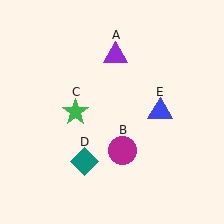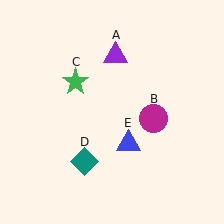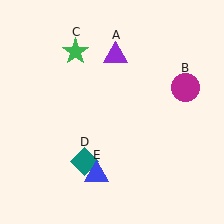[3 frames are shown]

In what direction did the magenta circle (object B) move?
The magenta circle (object B) moved up and to the right.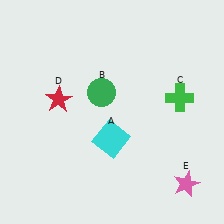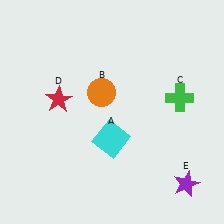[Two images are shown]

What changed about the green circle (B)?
In Image 1, B is green. In Image 2, it changed to orange.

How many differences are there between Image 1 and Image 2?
There are 2 differences between the two images.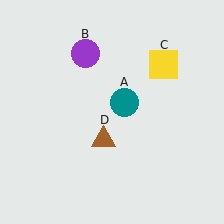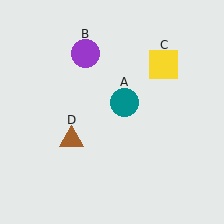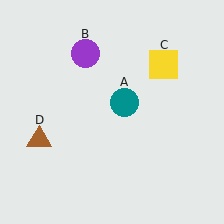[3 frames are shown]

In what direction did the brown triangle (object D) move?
The brown triangle (object D) moved left.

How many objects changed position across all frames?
1 object changed position: brown triangle (object D).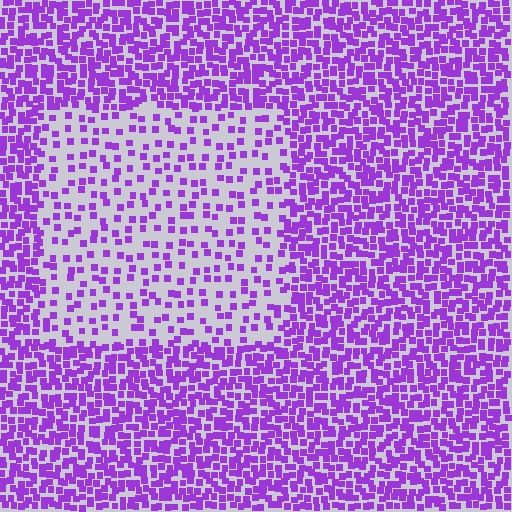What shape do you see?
I see a rectangle.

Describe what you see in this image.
The image contains small purple elements arranged at two different densities. A rectangle-shaped region is visible where the elements are less densely packed than the surrounding area.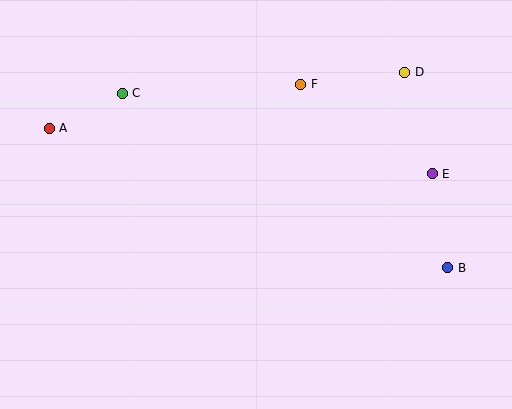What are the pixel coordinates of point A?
Point A is at (49, 128).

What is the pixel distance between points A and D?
The distance between A and D is 360 pixels.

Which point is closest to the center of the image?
Point F at (301, 84) is closest to the center.